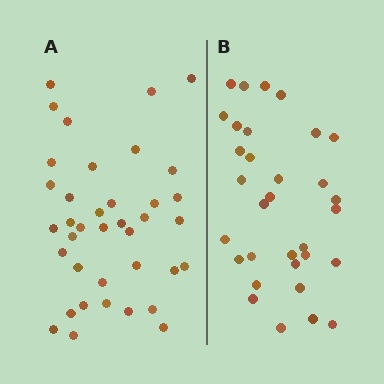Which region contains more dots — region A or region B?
Region A (the left region) has more dots.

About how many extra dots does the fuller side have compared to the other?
Region A has about 6 more dots than region B.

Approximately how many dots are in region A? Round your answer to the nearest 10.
About 40 dots. (The exact count is 38, which rounds to 40.)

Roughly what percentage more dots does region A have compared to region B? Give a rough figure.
About 20% more.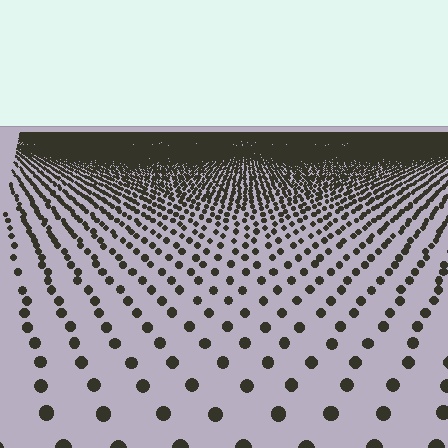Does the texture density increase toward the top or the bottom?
Density increases toward the top.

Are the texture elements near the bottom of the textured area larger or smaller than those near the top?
Larger. Near the bottom, elements are closer to the viewer and appear at a bigger on-screen size.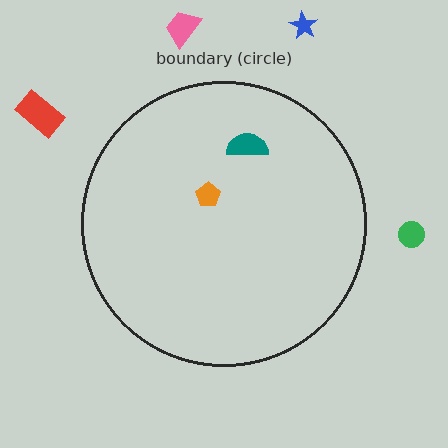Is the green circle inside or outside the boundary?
Outside.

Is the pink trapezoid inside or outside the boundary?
Outside.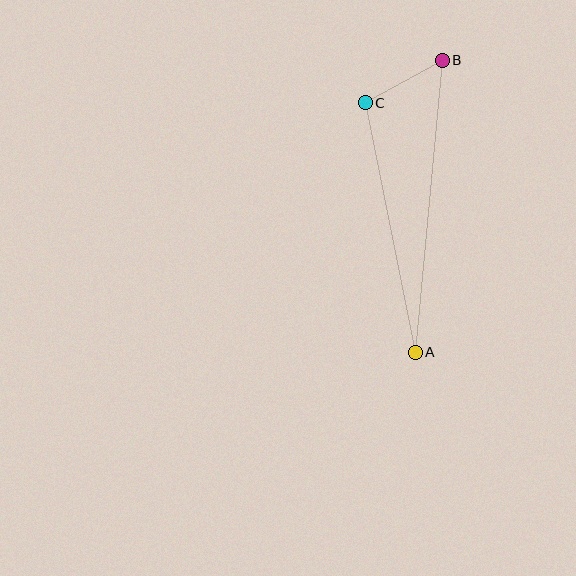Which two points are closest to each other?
Points B and C are closest to each other.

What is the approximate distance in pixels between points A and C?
The distance between A and C is approximately 254 pixels.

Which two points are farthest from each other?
Points A and B are farthest from each other.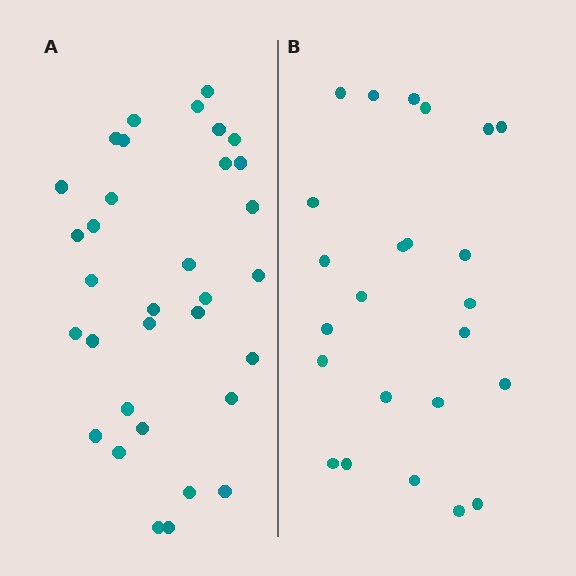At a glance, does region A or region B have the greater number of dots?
Region A (the left region) has more dots.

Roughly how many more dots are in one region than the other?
Region A has roughly 8 or so more dots than region B.